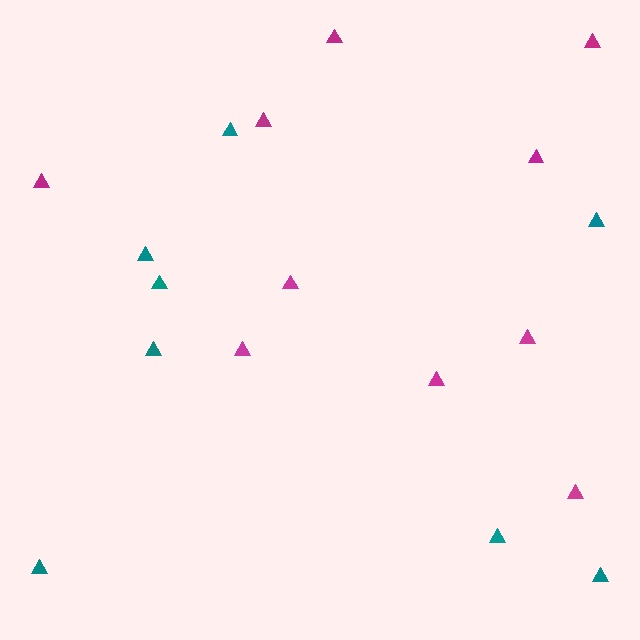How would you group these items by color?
There are 2 groups: one group of magenta triangles (10) and one group of teal triangles (8).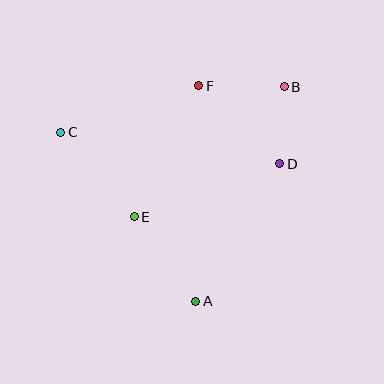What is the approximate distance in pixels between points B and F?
The distance between B and F is approximately 86 pixels.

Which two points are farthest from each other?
Points A and B are farthest from each other.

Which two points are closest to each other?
Points B and D are closest to each other.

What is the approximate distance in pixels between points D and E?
The distance between D and E is approximately 155 pixels.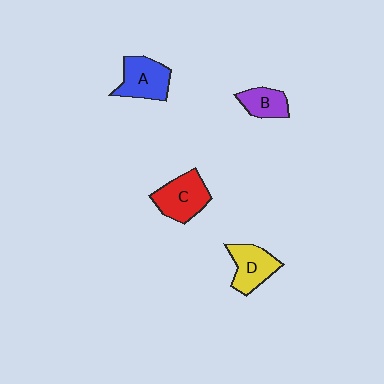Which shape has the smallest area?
Shape B (purple).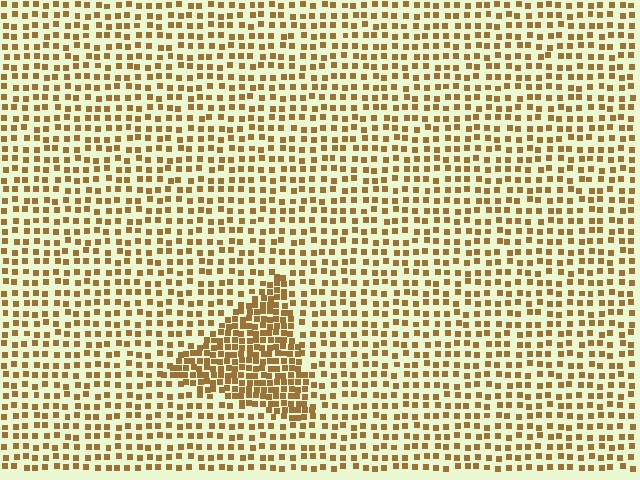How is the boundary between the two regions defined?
The boundary is defined by a change in element density (approximately 2.1x ratio). All elements are the same color, size, and shape.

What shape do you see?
I see a triangle.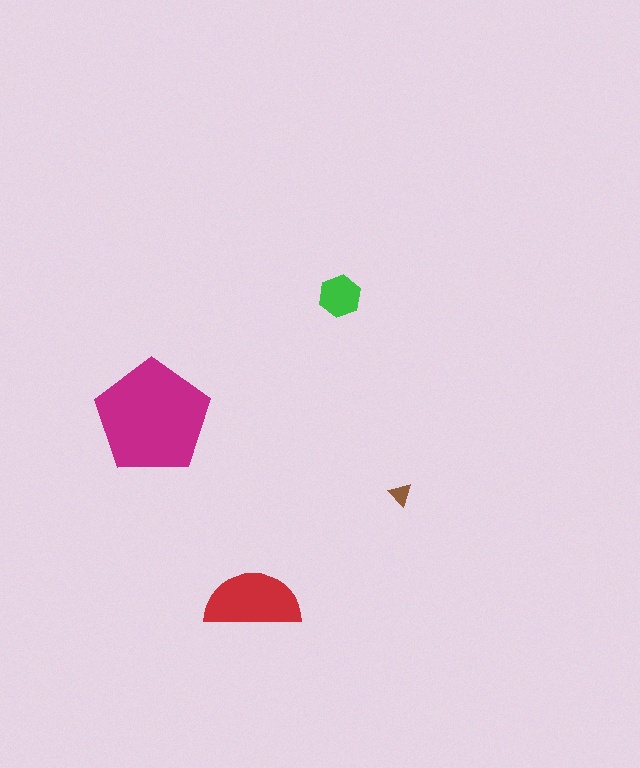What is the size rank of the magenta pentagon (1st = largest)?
1st.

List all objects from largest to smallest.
The magenta pentagon, the red semicircle, the green hexagon, the brown triangle.